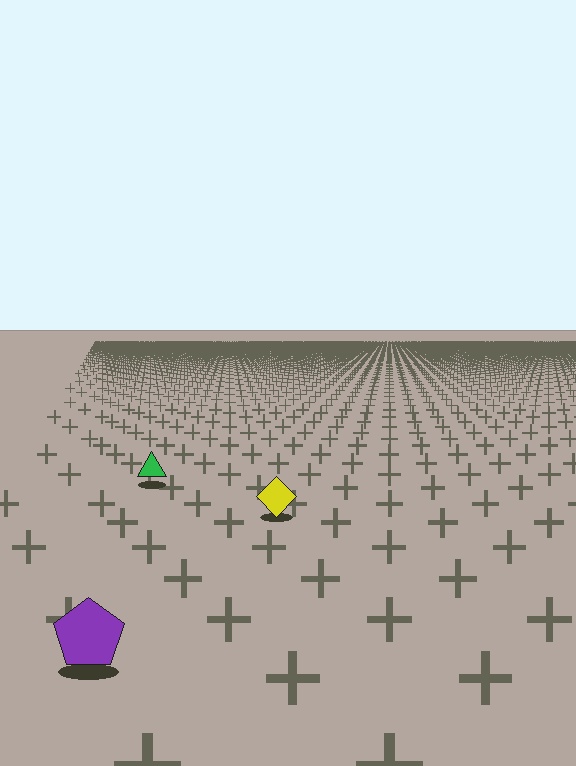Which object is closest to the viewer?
The purple pentagon is closest. The texture marks near it are larger and more spread out.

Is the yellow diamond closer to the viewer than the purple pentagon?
No. The purple pentagon is closer — you can tell from the texture gradient: the ground texture is coarser near it.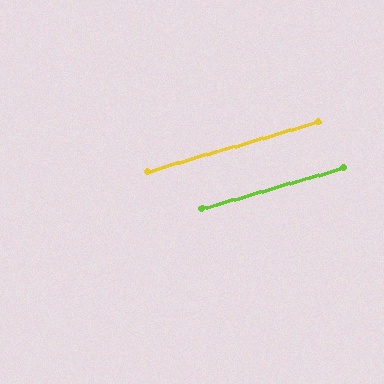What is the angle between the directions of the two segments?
Approximately 0 degrees.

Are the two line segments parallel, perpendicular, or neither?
Parallel — their directions differ by only 0.4°.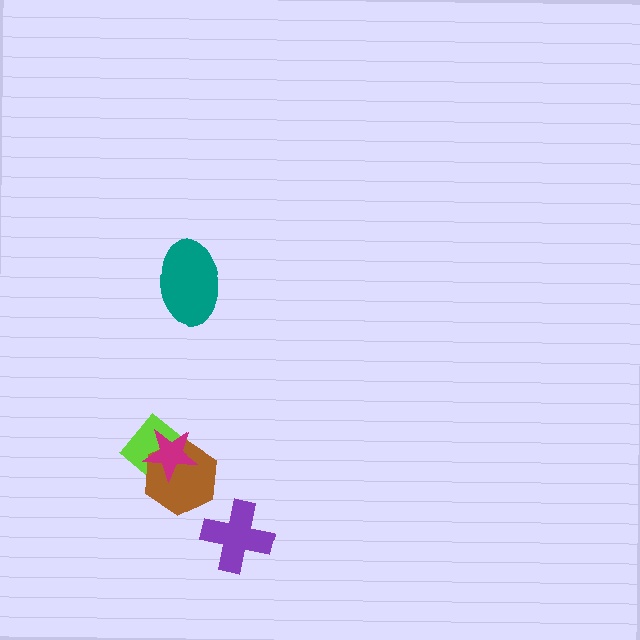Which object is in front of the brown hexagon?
The magenta star is in front of the brown hexagon.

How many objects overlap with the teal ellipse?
0 objects overlap with the teal ellipse.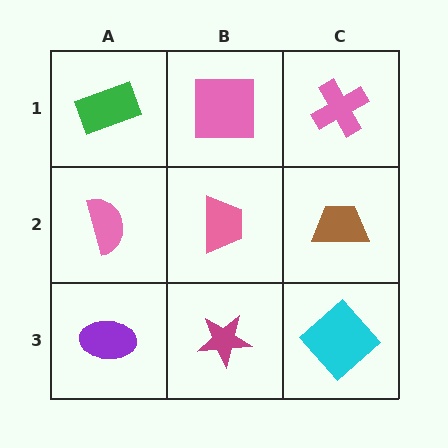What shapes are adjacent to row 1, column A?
A pink semicircle (row 2, column A), a pink square (row 1, column B).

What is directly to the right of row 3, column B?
A cyan diamond.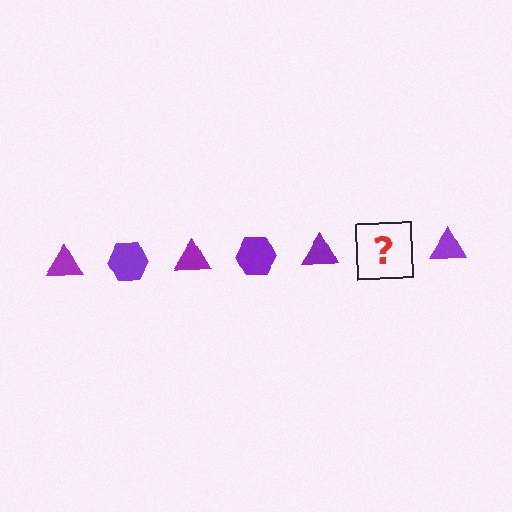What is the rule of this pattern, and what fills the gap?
The rule is that the pattern cycles through triangle, hexagon shapes in purple. The gap should be filled with a purple hexagon.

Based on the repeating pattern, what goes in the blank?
The blank should be a purple hexagon.